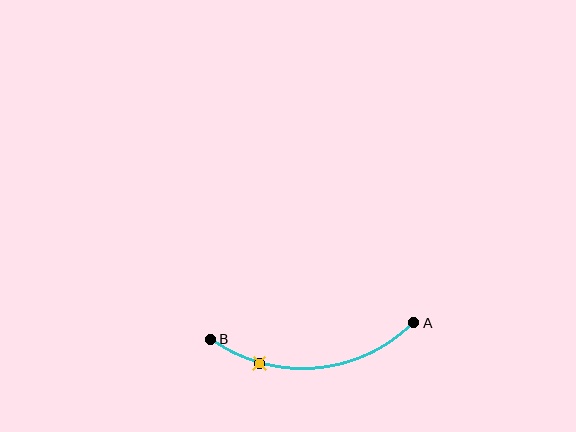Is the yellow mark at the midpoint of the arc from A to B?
No. The yellow mark lies on the arc but is closer to endpoint B. The arc midpoint would be at the point on the curve equidistant along the arc from both A and B.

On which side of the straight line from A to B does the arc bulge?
The arc bulges below the straight line connecting A and B.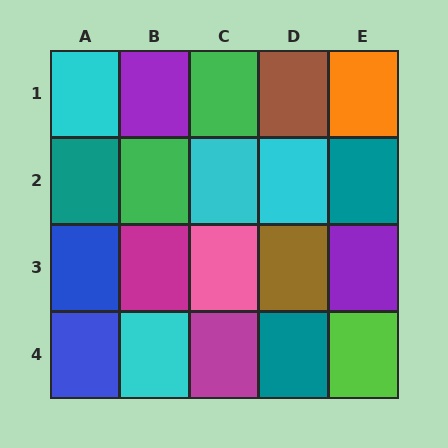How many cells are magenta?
2 cells are magenta.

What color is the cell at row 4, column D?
Teal.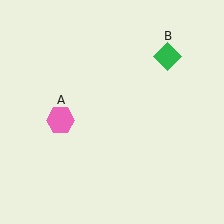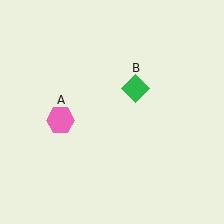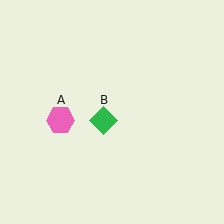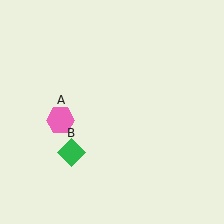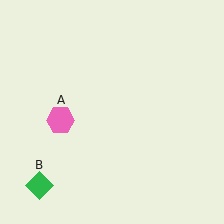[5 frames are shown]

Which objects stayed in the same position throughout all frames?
Pink hexagon (object A) remained stationary.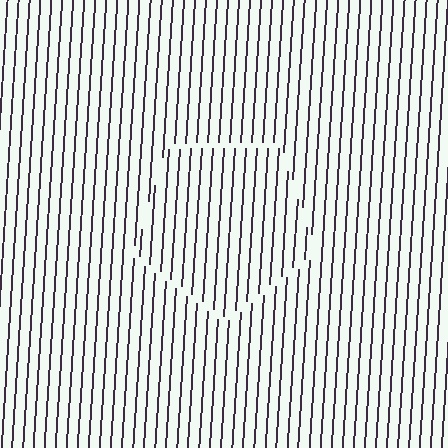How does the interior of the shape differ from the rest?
The interior of the shape contains the same grating, shifted by half a period — the contour is defined by the phase discontinuity where line-ends from the inner and outer gratings abut.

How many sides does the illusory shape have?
5 sides — the line-ends trace a pentagon.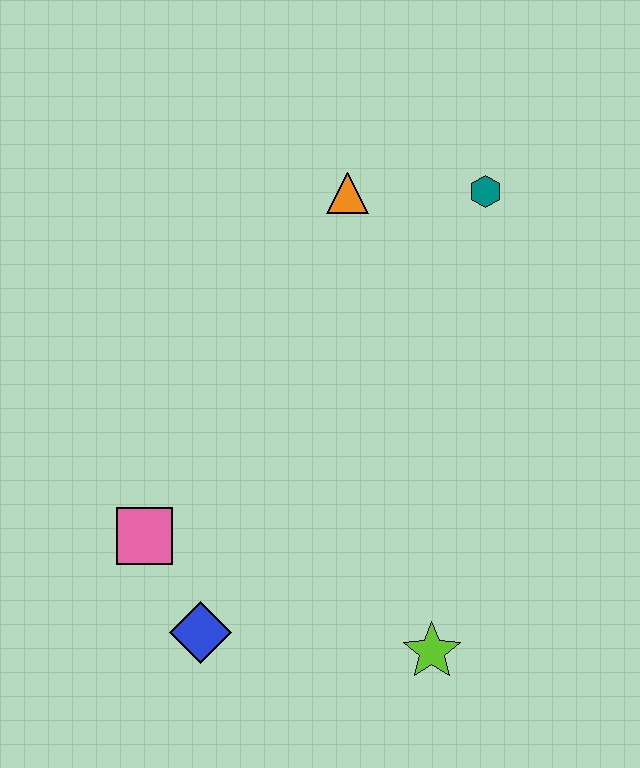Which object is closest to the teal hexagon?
The orange triangle is closest to the teal hexagon.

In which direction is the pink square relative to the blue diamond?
The pink square is above the blue diamond.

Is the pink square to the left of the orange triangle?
Yes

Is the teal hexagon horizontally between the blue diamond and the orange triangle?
No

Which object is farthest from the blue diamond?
The teal hexagon is farthest from the blue diamond.